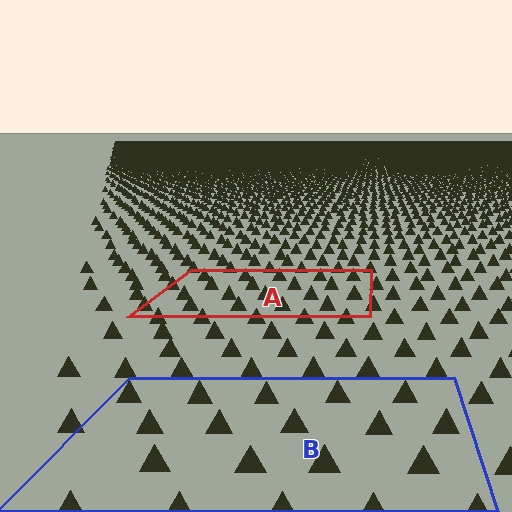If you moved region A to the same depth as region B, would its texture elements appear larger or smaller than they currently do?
They would appear larger. At a closer depth, the same texture elements are projected at a bigger on-screen size.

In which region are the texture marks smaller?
The texture marks are smaller in region A, because it is farther away.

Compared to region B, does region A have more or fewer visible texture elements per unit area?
Region A has more texture elements per unit area — they are packed more densely because it is farther away.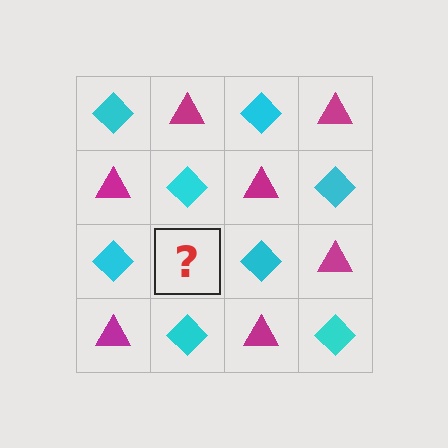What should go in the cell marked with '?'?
The missing cell should contain a magenta triangle.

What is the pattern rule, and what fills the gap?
The rule is that it alternates cyan diamond and magenta triangle in a checkerboard pattern. The gap should be filled with a magenta triangle.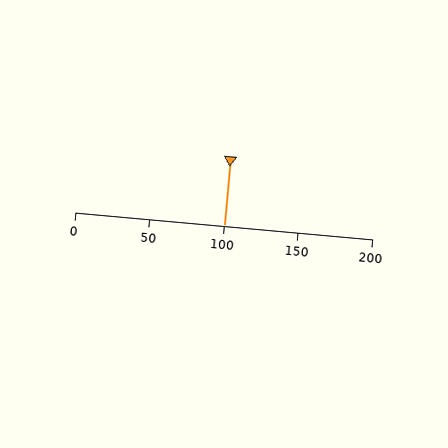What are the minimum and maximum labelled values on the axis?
The axis runs from 0 to 200.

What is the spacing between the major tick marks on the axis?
The major ticks are spaced 50 apart.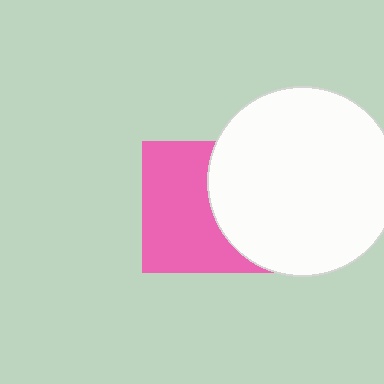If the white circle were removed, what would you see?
You would see the complete pink square.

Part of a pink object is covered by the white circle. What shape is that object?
It is a square.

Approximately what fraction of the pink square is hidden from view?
Roughly 40% of the pink square is hidden behind the white circle.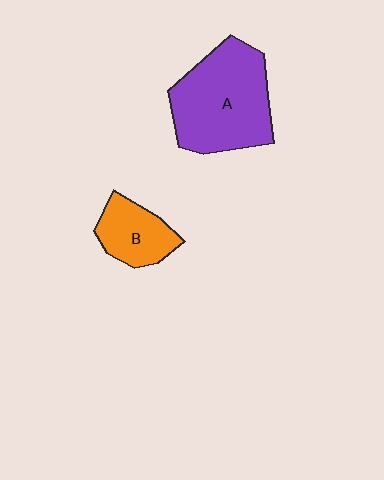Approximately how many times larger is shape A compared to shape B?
Approximately 2.2 times.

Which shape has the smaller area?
Shape B (orange).